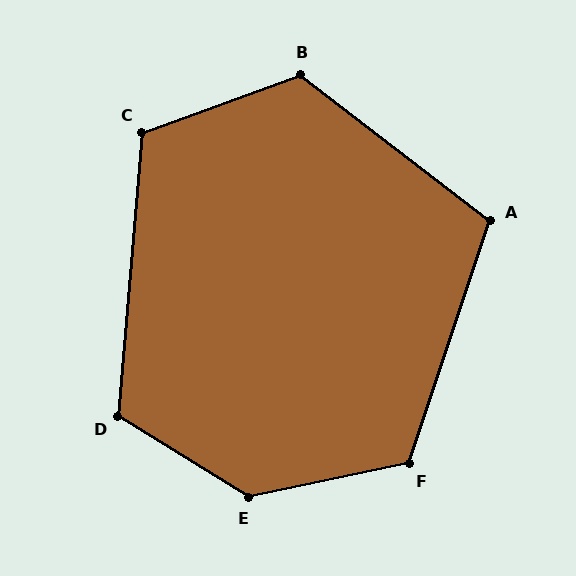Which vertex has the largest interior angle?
E, at approximately 136 degrees.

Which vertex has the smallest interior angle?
A, at approximately 109 degrees.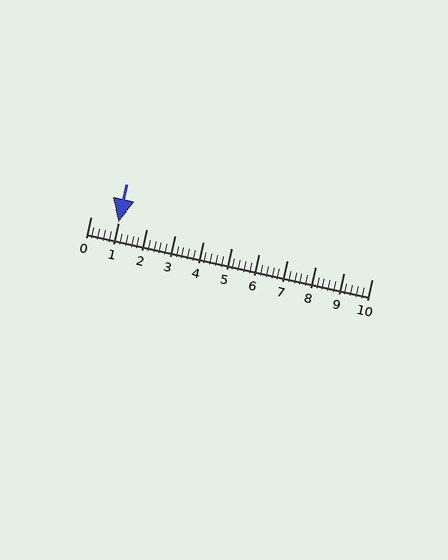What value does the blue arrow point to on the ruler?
The blue arrow points to approximately 1.0.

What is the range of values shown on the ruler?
The ruler shows values from 0 to 10.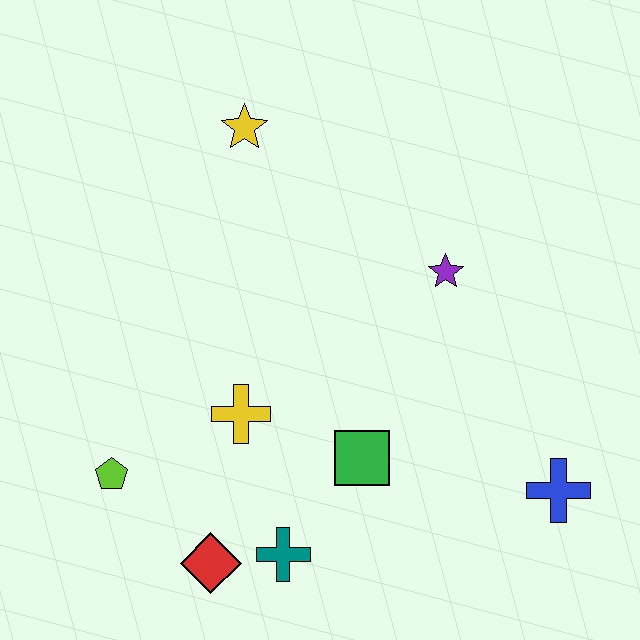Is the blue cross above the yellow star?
No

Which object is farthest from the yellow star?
The blue cross is farthest from the yellow star.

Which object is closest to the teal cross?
The red diamond is closest to the teal cross.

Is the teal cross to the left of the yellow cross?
No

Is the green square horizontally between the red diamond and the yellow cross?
No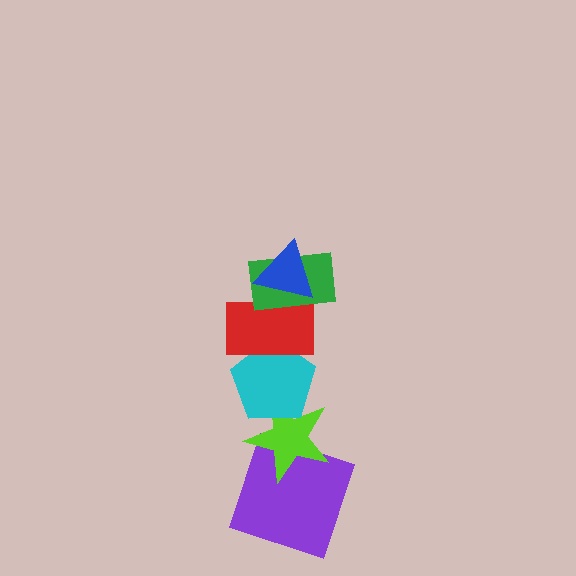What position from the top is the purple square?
The purple square is 6th from the top.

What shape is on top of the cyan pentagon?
The red rectangle is on top of the cyan pentagon.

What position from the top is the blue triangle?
The blue triangle is 1st from the top.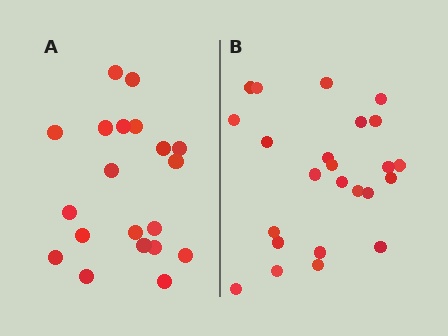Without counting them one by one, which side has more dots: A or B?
Region B (the right region) has more dots.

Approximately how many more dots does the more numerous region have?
Region B has about 4 more dots than region A.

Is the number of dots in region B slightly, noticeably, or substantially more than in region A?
Region B has only slightly more — the two regions are fairly close. The ratio is roughly 1.2 to 1.